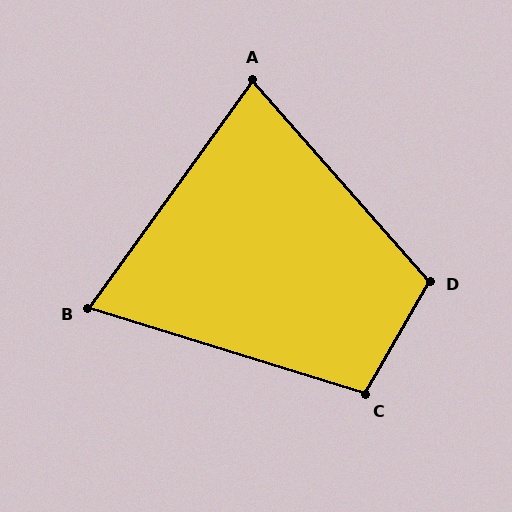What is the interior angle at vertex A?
Approximately 77 degrees (acute).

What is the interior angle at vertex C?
Approximately 103 degrees (obtuse).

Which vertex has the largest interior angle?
D, at approximately 109 degrees.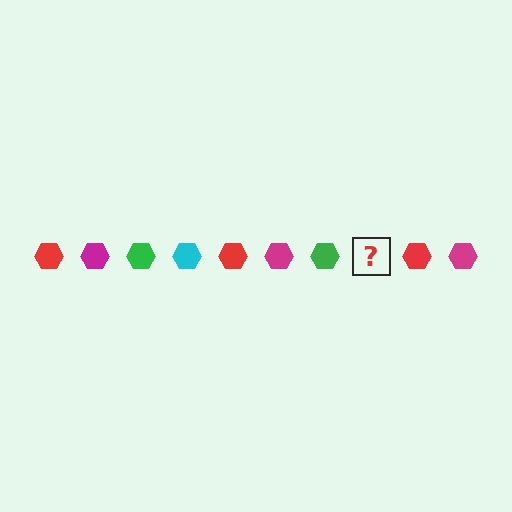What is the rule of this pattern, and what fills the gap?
The rule is that the pattern cycles through red, magenta, green, cyan hexagons. The gap should be filled with a cyan hexagon.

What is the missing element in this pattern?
The missing element is a cyan hexagon.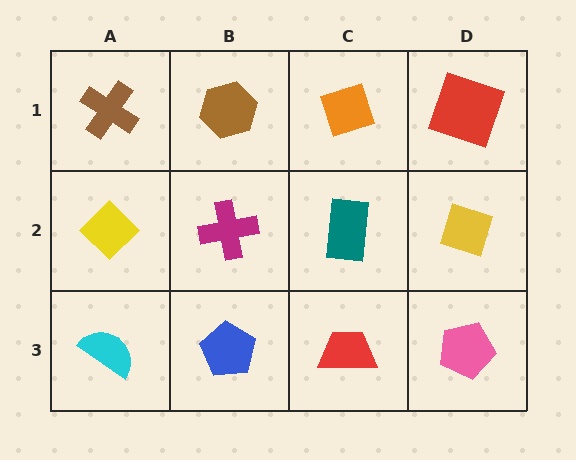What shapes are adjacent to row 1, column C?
A teal rectangle (row 2, column C), a brown hexagon (row 1, column B), a red square (row 1, column D).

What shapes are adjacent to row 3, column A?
A yellow diamond (row 2, column A), a blue pentagon (row 3, column B).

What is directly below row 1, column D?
A yellow diamond.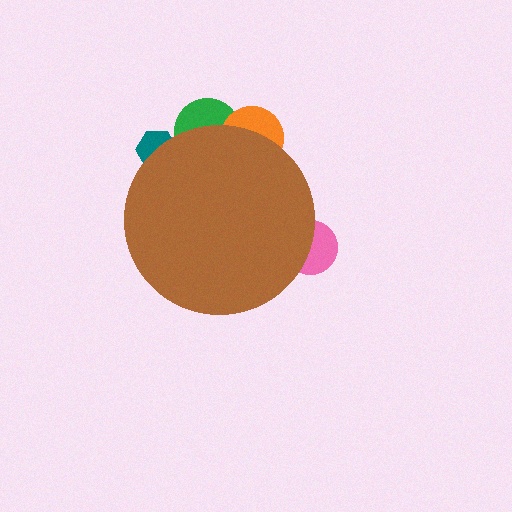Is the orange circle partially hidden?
Yes, the orange circle is partially hidden behind the brown circle.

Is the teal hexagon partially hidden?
Yes, the teal hexagon is partially hidden behind the brown circle.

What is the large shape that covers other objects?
A brown circle.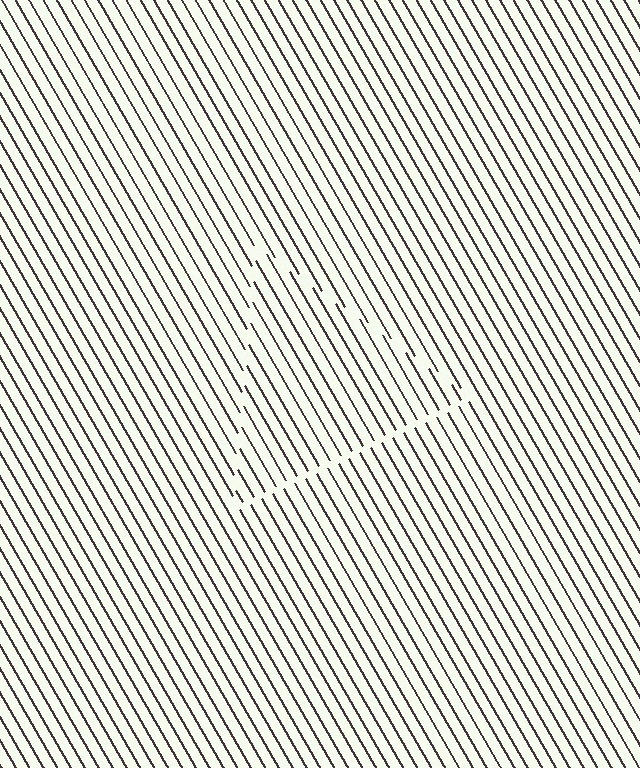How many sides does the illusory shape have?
3 sides — the line-ends trace a triangle.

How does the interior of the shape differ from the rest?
The interior of the shape contains the same grating, shifted by half a period — the contour is defined by the phase discontinuity where line-ends from the inner and outer gratings abut.